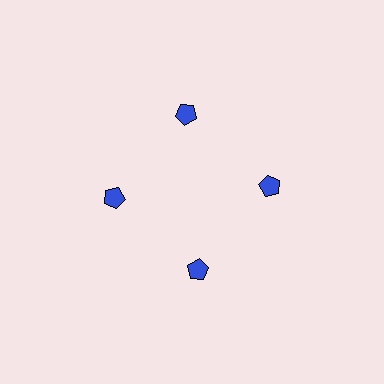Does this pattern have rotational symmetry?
Yes, this pattern has 4-fold rotational symmetry. It looks the same after rotating 90 degrees around the center.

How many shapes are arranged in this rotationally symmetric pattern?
There are 4 shapes, arranged in 4 groups of 1.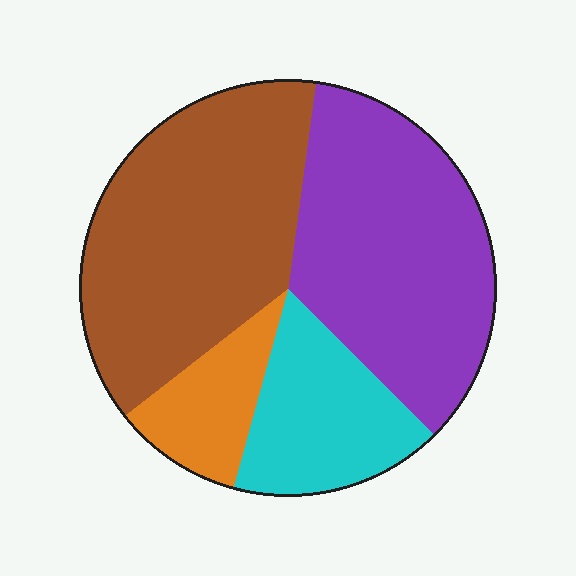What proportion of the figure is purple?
Purple covers about 35% of the figure.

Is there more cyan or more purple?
Purple.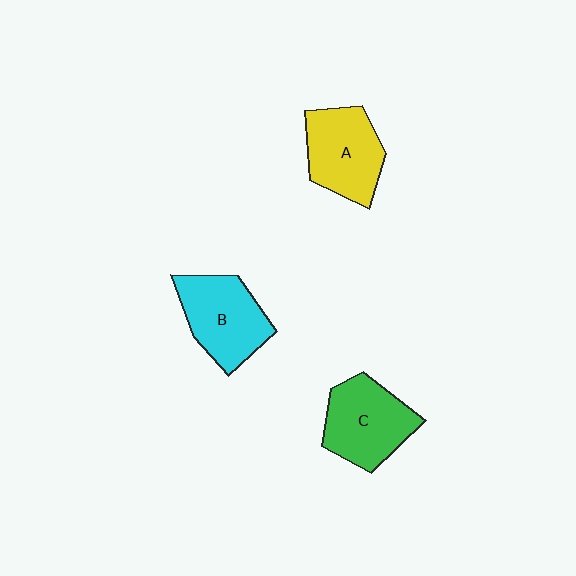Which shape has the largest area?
Shape C (green).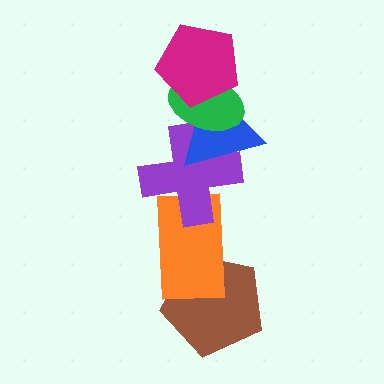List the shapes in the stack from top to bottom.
From top to bottom: the magenta pentagon, the green ellipse, the blue triangle, the purple cross, the orange rectangle, the brown pentagon.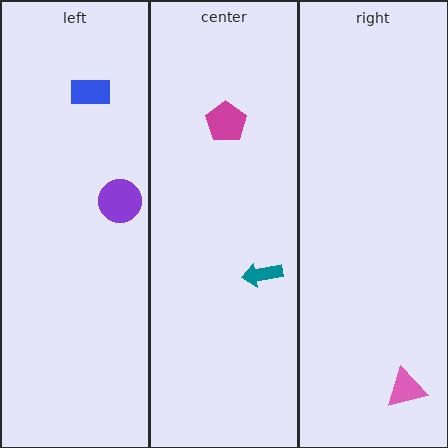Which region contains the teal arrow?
The center region.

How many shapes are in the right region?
1.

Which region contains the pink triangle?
The right region.